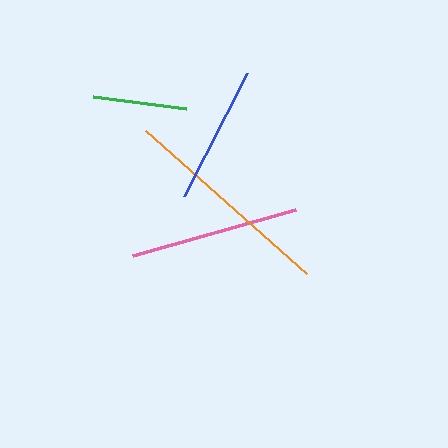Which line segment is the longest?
The orange line is the longest at approximately 216 pixels.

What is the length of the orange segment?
The orange segment is approximately 216 pixels long.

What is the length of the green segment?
The green segment is approximately 94 pixels long.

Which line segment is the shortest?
The green line is the shortest at approximately 94 pixels.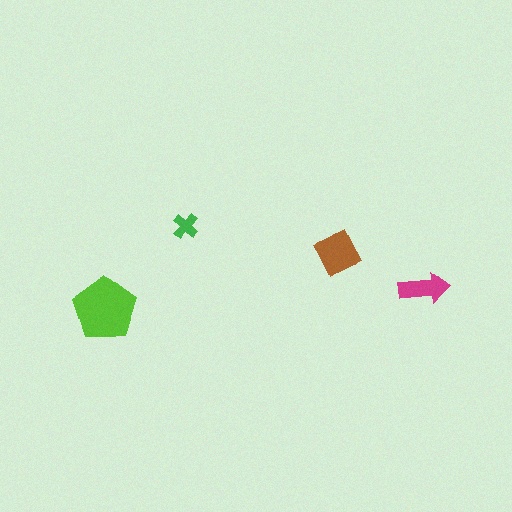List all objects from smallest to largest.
The green cross, the magenta arrow, the brown square, the lime pentagon.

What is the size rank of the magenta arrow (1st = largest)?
3rd.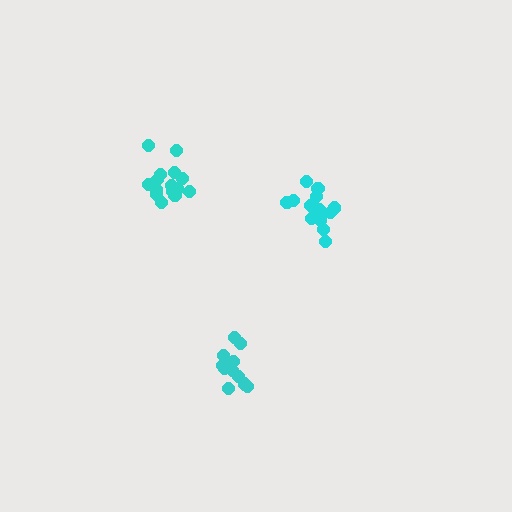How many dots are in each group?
Group 1: 15 dots, Group 2: 11 dots, Group 3: 16 dots (42 total).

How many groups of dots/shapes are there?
There are 3 groups.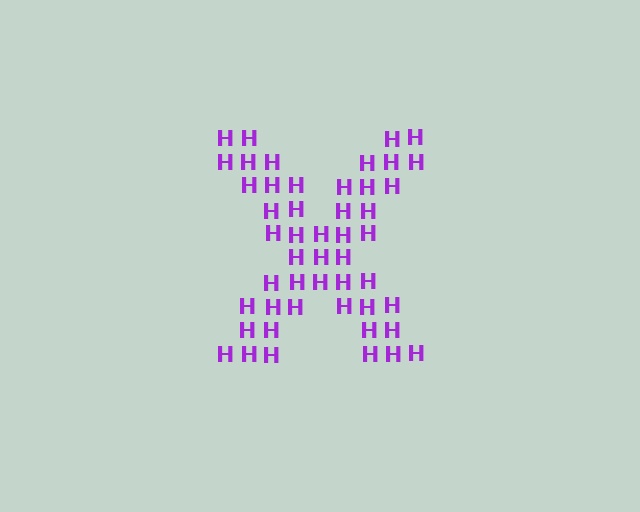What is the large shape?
The large shape is the letter X.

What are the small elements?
The small elements are letter H's.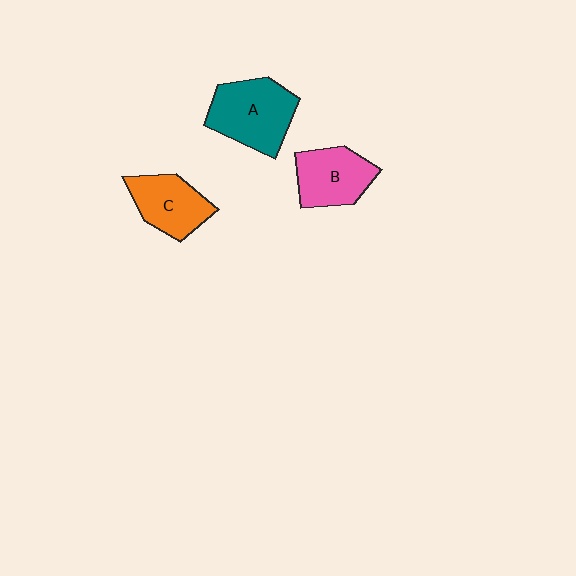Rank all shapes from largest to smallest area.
From largest to smallest: A (teal), B (pink), C (orange).